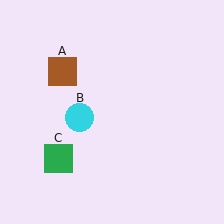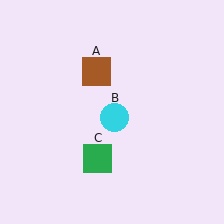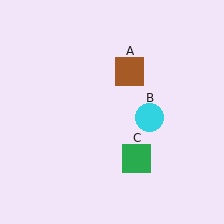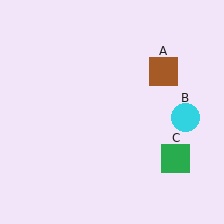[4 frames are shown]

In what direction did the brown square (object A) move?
The brown square (object A) moved right.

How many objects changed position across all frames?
3 objects changed position: brown square (object A), cyan circle (object B), green square (object C).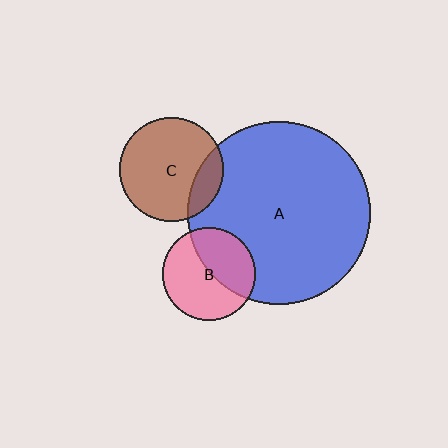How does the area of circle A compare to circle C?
Approximately 3.1 times.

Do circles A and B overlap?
Yes.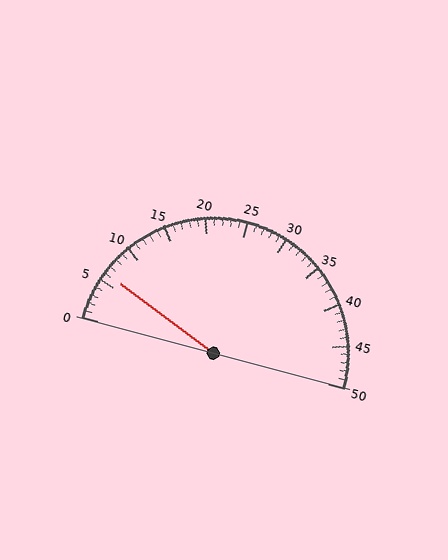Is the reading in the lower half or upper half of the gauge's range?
The reading is in the lower half of the range (0 to 50).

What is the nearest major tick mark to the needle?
The nearest major tick mark is 5.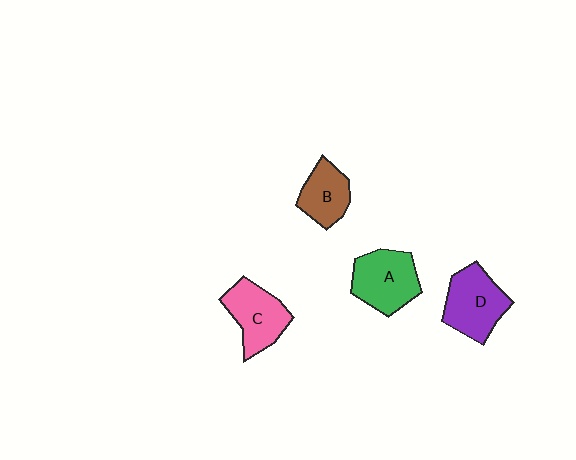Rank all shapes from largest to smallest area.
From largest to smallest: D (purple), A (green), C (pink), B (brown).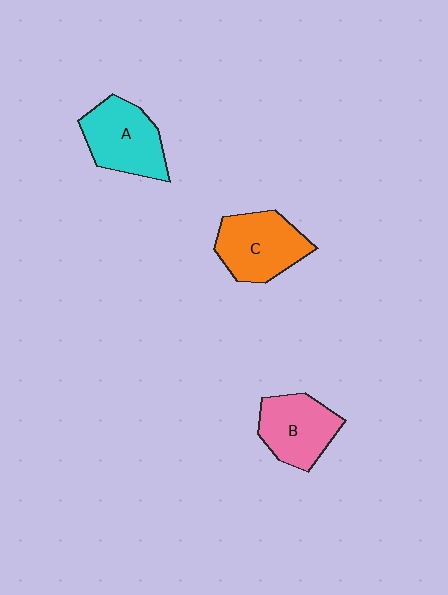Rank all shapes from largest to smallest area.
From largest to smallest: C (orange), A (cyan), B (pink).